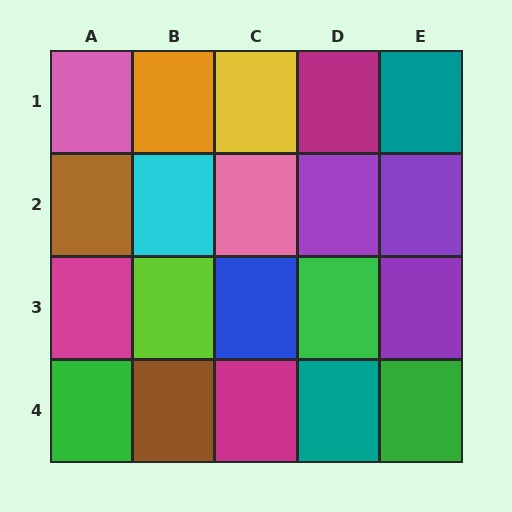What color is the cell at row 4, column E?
Green.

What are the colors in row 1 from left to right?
Pink, orange, yellow, magenta, teal.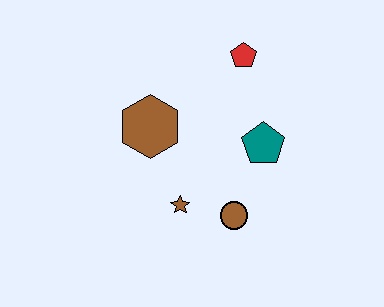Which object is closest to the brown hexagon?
The brown star is closest to the brown hexagon.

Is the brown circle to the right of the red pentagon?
No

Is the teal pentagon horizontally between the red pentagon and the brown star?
No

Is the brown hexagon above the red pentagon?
No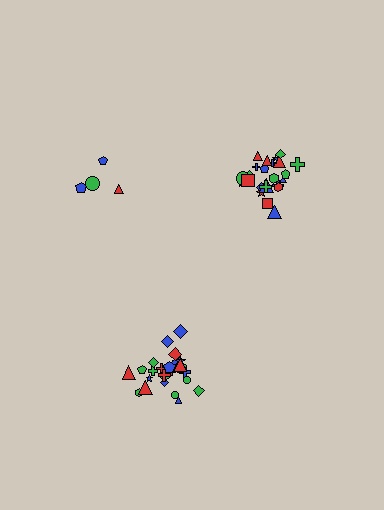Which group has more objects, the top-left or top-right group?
The top-right group.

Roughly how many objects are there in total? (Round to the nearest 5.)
Roughly 55 objects in total.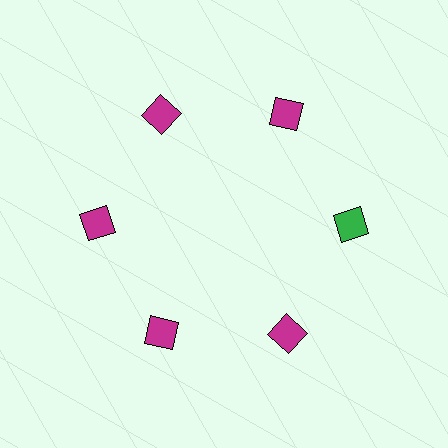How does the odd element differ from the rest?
It has a different color: green instead of magenta.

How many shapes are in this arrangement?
There are 6 shapes arranged in a ring pattern.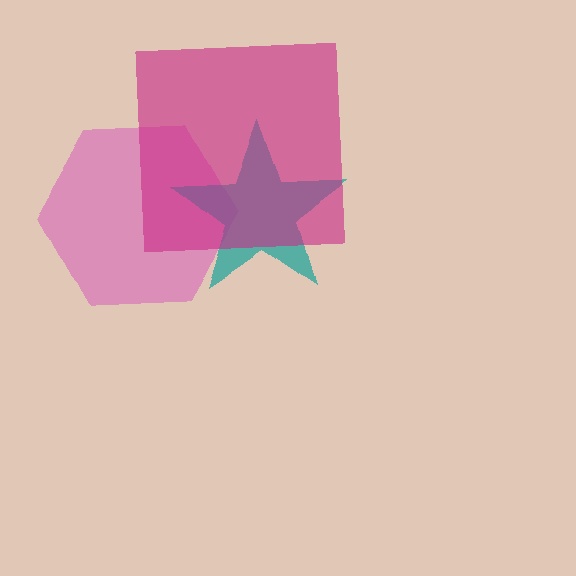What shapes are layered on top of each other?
The layered shapes are: a pink hexagon, a teal star, a magenta square.